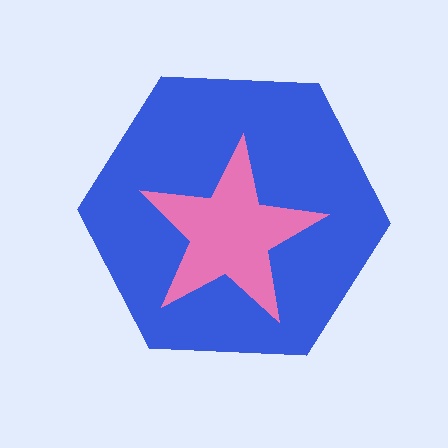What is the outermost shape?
The blue hexagon.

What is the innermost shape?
The pink star.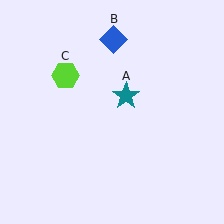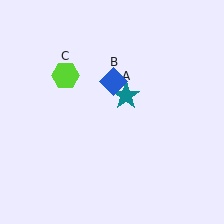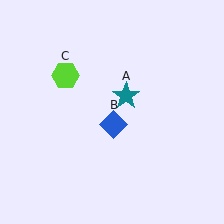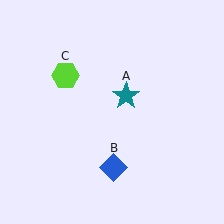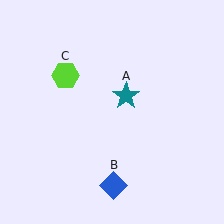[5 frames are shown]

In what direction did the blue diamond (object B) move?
The blue diamond (object B) moved down.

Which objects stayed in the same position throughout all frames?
Teal star (object A) and lime hexagon (object C) remained stationary.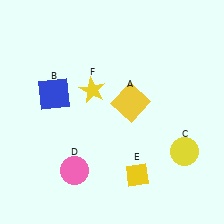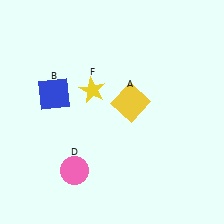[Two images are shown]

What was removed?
The yellow circle (C), the yellow diamond (E) were removed in Image 2.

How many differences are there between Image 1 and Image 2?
There are 2 differences between the two images.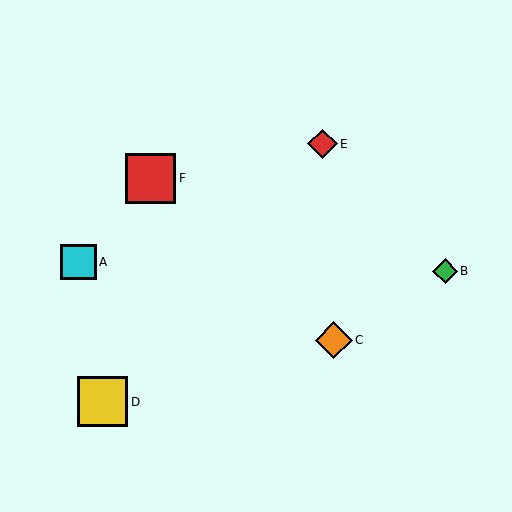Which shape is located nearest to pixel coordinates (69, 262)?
The cyan square (labeled A) at (78, 262) is nearest to that location.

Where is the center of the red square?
The center of the red square is at (151, 178).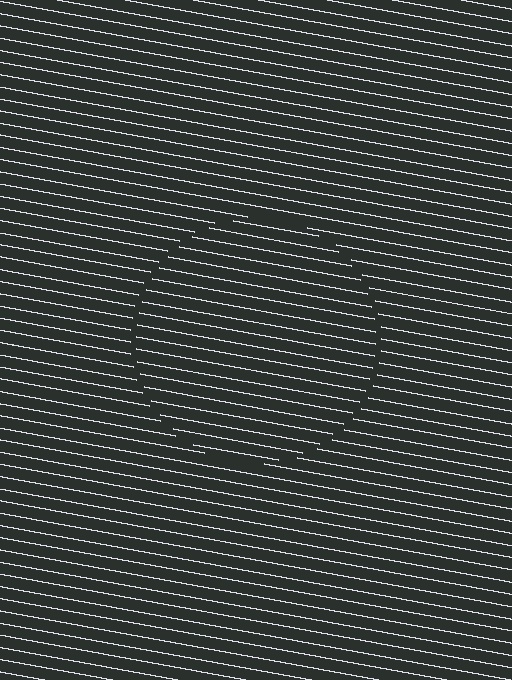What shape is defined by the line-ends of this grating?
An illusory circle. The interior of the shape contains the same grating, shifted by half a period — the contour is defined by the phase discontinuity where line-ends from the inner and outer gratings abut.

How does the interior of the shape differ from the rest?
The interior of the shape contains the same grating, shifted by half a period — the contour is defined by the phase discontinuity where line-ends from the inner and outer gratings abut.